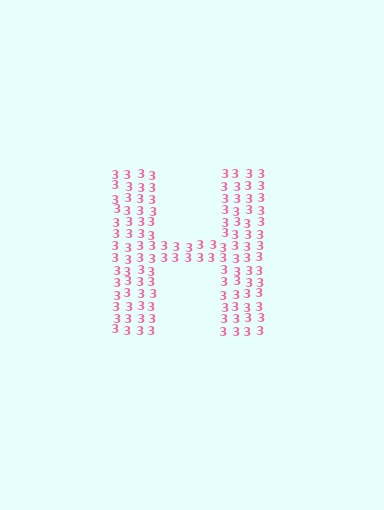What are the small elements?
The small elements are digit 3's.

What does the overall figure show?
The overall figure shows the letter H.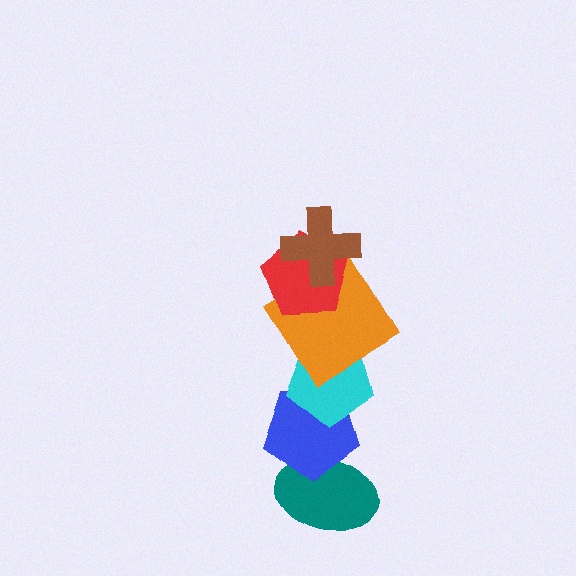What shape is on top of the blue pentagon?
The cyan pentagon is on top of the blue pentagon.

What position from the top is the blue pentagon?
The blue pentagon is 5th from the top.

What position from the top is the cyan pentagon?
The cyan pentagon is 4th from the top.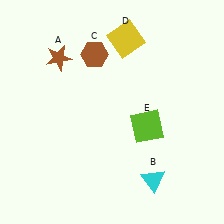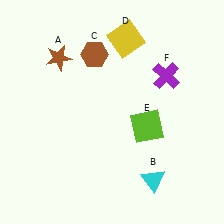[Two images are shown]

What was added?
A purple cross (F) was added in Image 2.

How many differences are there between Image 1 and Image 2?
There is 1 difference between the two images.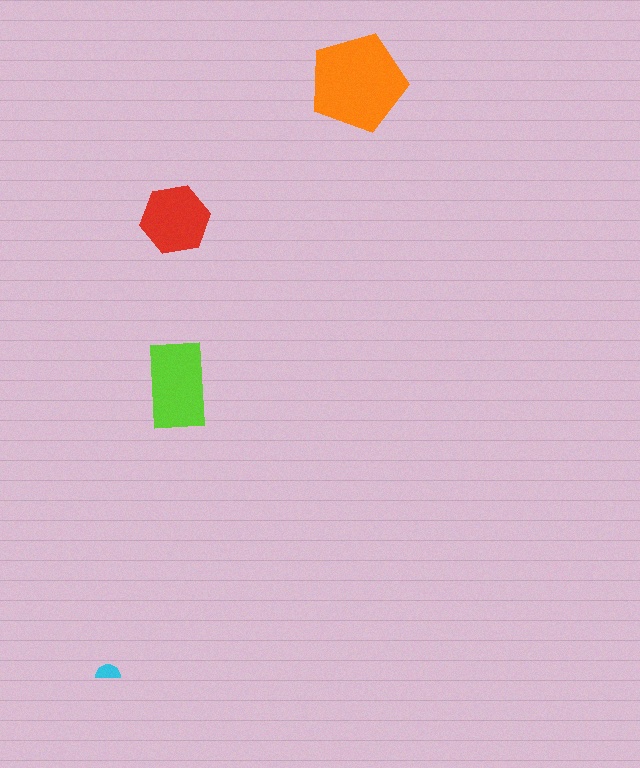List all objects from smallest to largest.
The cyan semicircle, the red hexagon, the lime rectangle, the orange pentagon.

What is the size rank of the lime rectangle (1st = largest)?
2nd.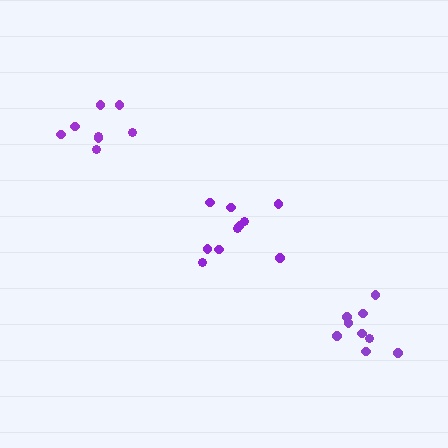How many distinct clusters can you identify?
There are 3 distinct clusters.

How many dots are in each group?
Group 1: 10 dots, Group 2: 8 dots, Group 3: 9 dots (27 total).